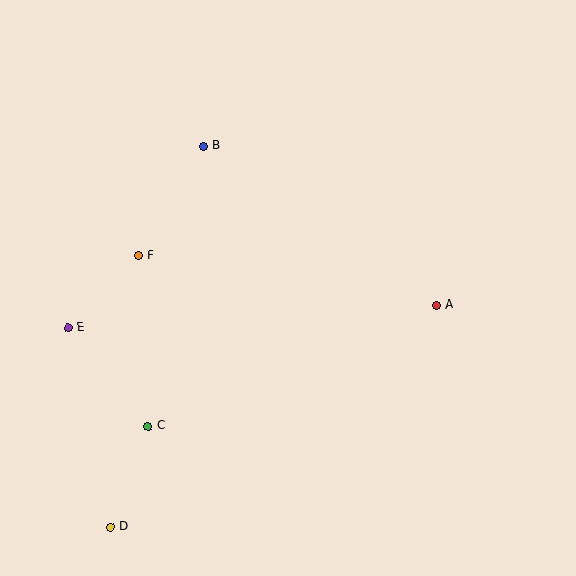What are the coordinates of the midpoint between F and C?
The midpoint between F and C is at (143, 341).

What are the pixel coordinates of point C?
Point C is at (148, 426).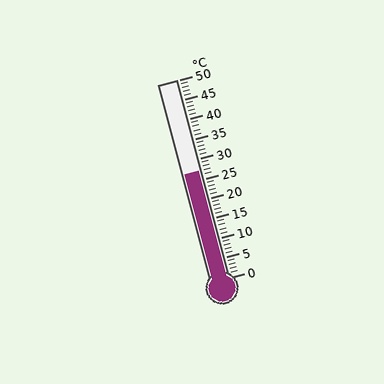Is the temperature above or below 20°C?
The temperature is above 20°C.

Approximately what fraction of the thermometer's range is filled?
The thermometer is filled to approximately 55% of its range.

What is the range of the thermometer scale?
The thermometer scale ranges from 0°C to 50°C.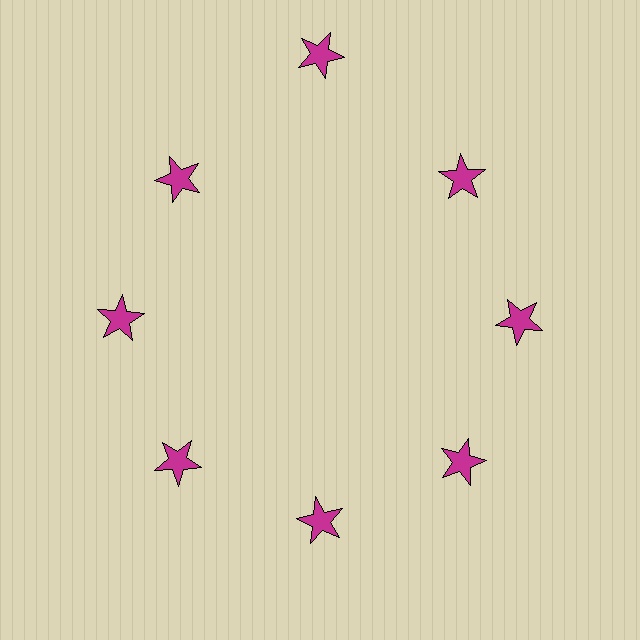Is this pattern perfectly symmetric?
No. The 8 magenta stars are arranged in a ring, but one element near the 12 o'clock position is pushed outward from the center, breaking the 8-fold rotational symmetry.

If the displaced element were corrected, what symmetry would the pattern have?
It would have 8-fold rotational symmetry — the pattern would map onto itself every 45 degrees.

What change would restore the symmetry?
The symmetry would be restored by moving it inward, back onto the ring so that all 8 stars sit at equal angles and equal distance from the center.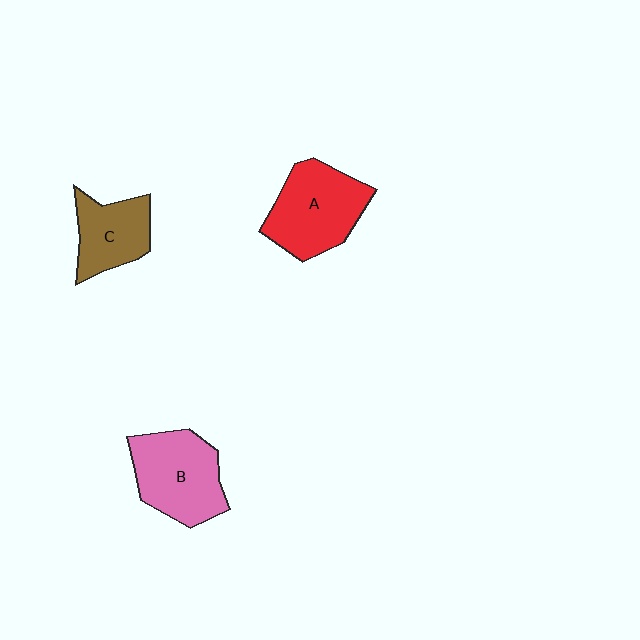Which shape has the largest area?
Shape A (red).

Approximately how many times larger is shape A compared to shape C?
Approximately 1.4 times.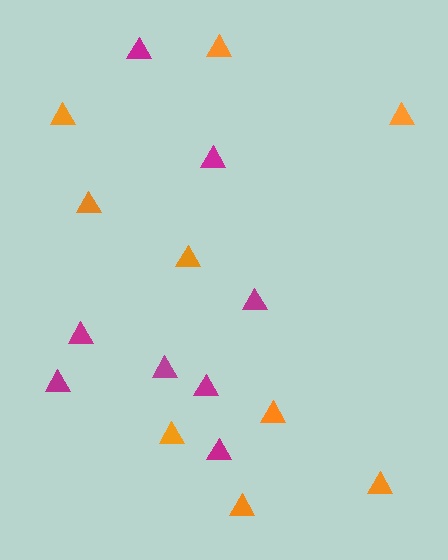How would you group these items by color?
There are 2 groups: one group of orange triangles (9) and one group of magenta triangles (8).